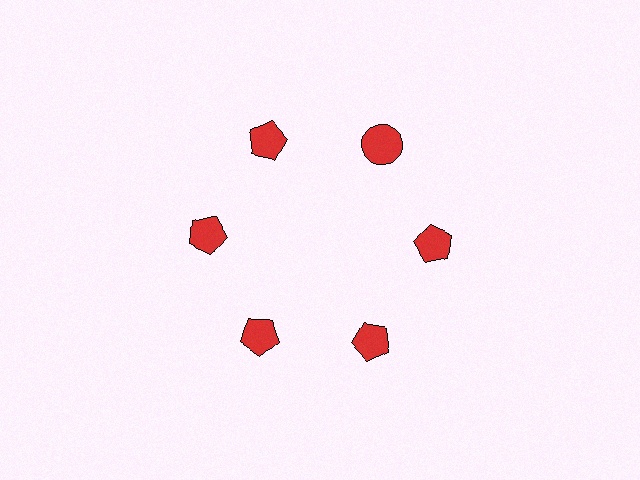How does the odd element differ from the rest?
It has a different shape: circle instead of pentagon.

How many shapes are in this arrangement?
There are 6 shapes arranged in a ring pattern.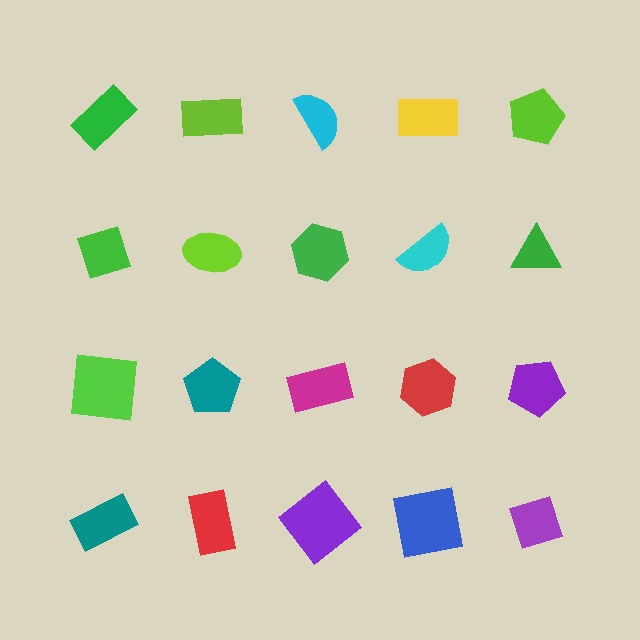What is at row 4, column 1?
A teal rectangle.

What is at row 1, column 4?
A yellow rectangle.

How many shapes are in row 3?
5 shapes.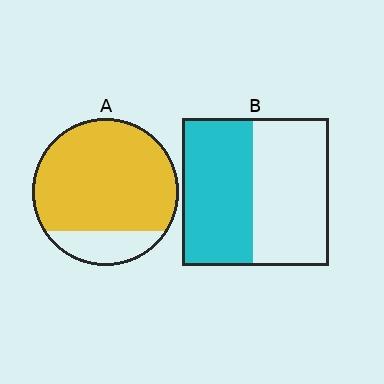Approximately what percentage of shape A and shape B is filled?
A is approximately 80% and B is approximately 50%.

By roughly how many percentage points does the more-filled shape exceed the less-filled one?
By roughly 35 percentage points (A over B).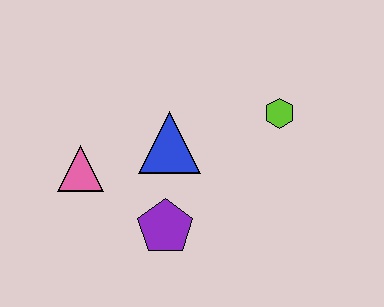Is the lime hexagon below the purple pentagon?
No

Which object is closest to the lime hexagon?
The blue triangle is closest to the lime hexagon.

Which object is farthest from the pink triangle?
The lime hexagon is farthest from the pink triangle.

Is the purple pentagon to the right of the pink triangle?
Yes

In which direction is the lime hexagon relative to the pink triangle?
The lime hexagon is to the right of the pink triangle.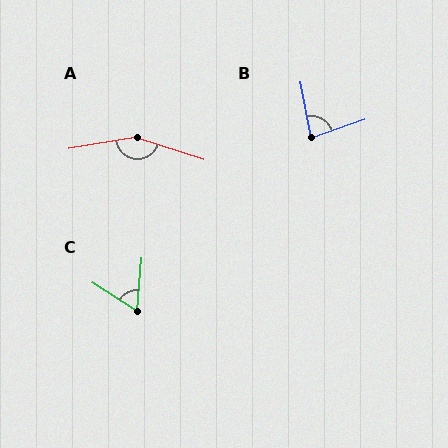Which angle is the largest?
A, at approximately 153 degrees.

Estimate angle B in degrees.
Approximately 82 degrees.